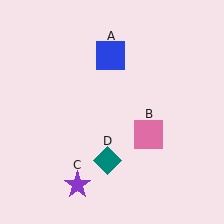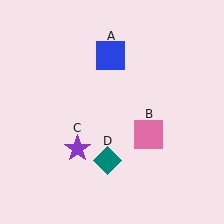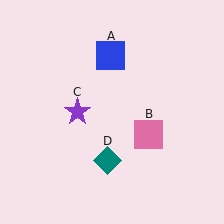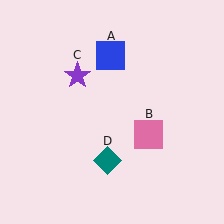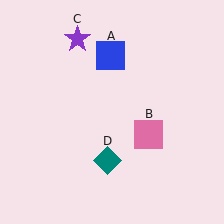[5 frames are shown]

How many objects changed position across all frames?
1 object changed position: purple star (object C).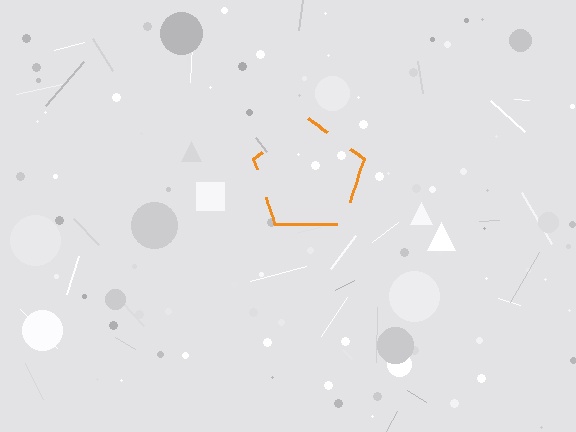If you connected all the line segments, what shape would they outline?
They would outline a pentagon.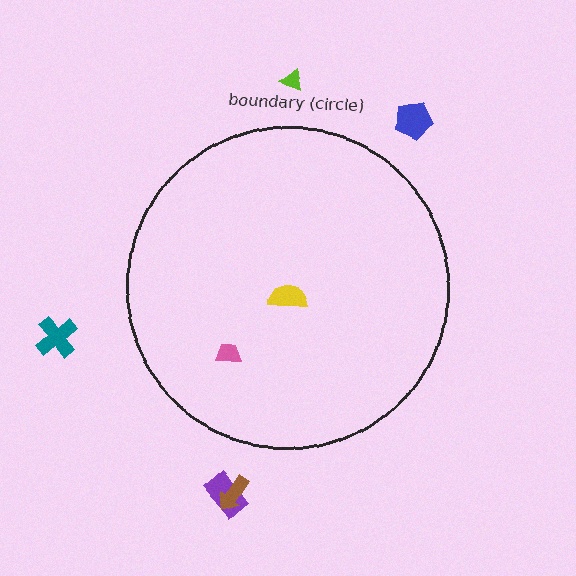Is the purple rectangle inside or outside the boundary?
Outside.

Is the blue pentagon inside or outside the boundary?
Outside.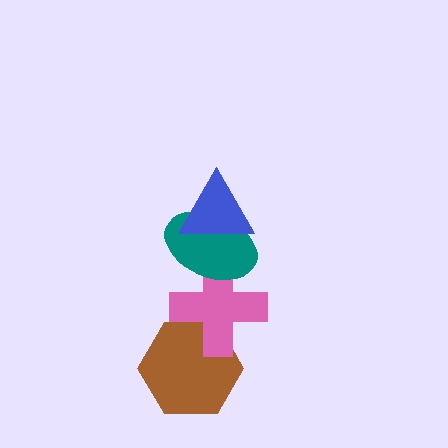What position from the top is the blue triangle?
The blue triangle is 1st from the top.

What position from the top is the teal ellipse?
The teal ellipse is 2nd from the top.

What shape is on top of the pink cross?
The teal ellipse is on top of the pink cross.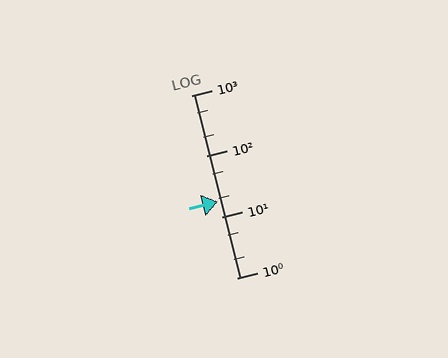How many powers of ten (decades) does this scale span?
The scale spans 3 decades, from 1 to 1000.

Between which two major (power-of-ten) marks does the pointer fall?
The pointer is between 10 and 100.